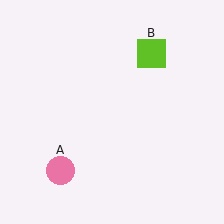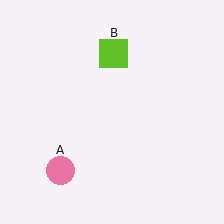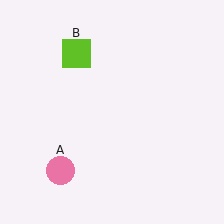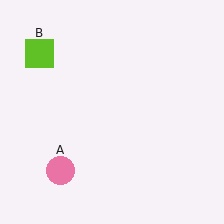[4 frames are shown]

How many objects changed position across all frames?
1 object changed position: lime square (object B).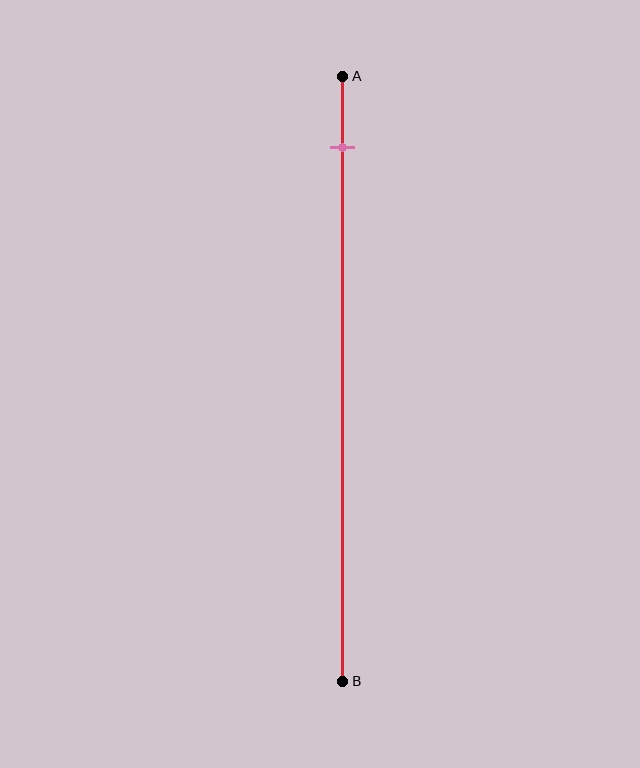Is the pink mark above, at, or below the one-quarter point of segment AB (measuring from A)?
The pink mark is above the one-quarter point of segment AB.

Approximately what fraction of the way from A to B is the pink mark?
The pink mark is approximately 10% of the way from A to B.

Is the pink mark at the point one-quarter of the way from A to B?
No, the mark is at about 10% from A, not at the 25% one-quarter point.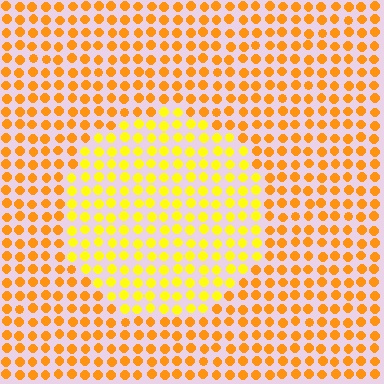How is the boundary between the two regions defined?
The boundary is defined purely by a slight shift in hue (about 27 degrees). Spacing, size, and orientation are identical on both sides.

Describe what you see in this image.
The image is filled with small orange elements in a uniform arrangement. A circle-shaped region is visible where the elements are tinted to a slightly different hue, forming a subtle color boundary.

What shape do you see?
I see a circle.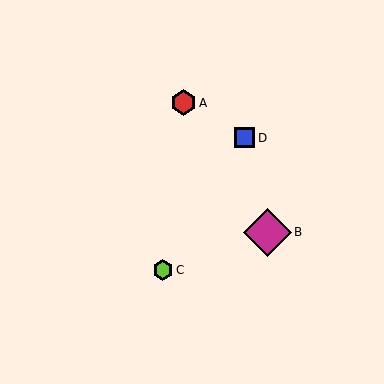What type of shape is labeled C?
Shape C is a lime hexagon.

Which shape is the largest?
The magenta diamond (labeled B) is the largest.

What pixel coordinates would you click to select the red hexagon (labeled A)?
Click at (184, 103) to select the red hexagon A.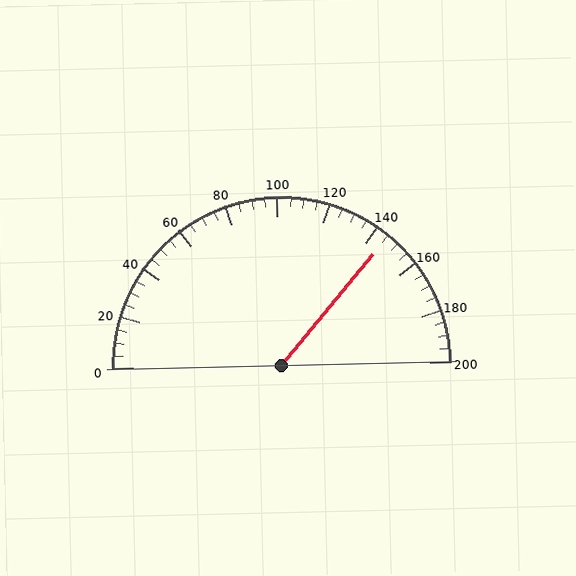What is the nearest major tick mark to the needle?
The nearest major tick mark is 140.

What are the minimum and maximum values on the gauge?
The gauge ranges from 0 to 200.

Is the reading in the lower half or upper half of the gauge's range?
The reading is in the upper half of the range (0 to 200).